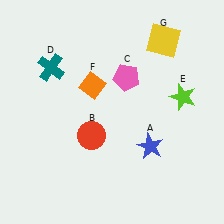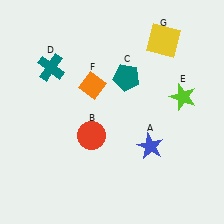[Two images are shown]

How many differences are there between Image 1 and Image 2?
There is 1 difference between the two images.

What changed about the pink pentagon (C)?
In Image 1, C is pink. In Image 2, it changed to teal.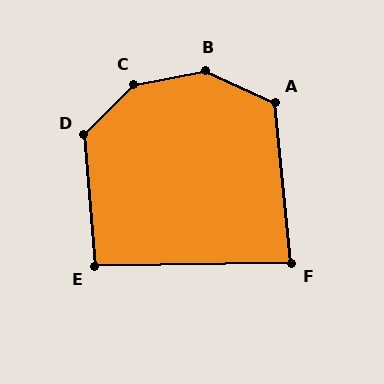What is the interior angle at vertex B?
Approximately 144 degrees (obtuse).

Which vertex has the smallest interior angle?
F, at approximately 85 degrees.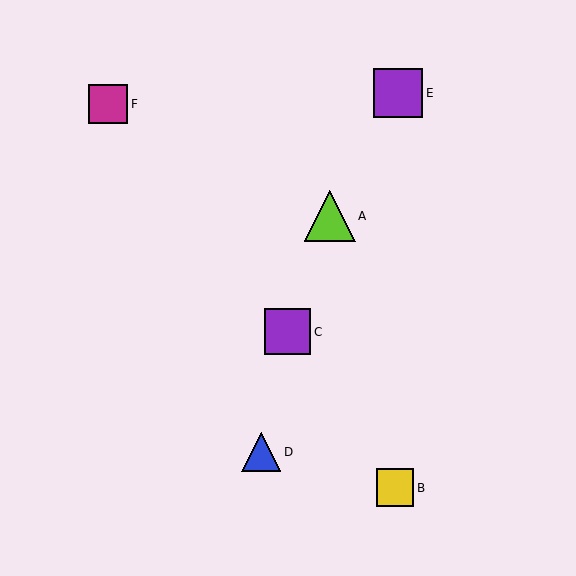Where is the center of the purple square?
The center of the purple square is at (288, 332).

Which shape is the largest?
The lime triangle (labeled A) is the largest.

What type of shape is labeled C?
Shape C is a purple square.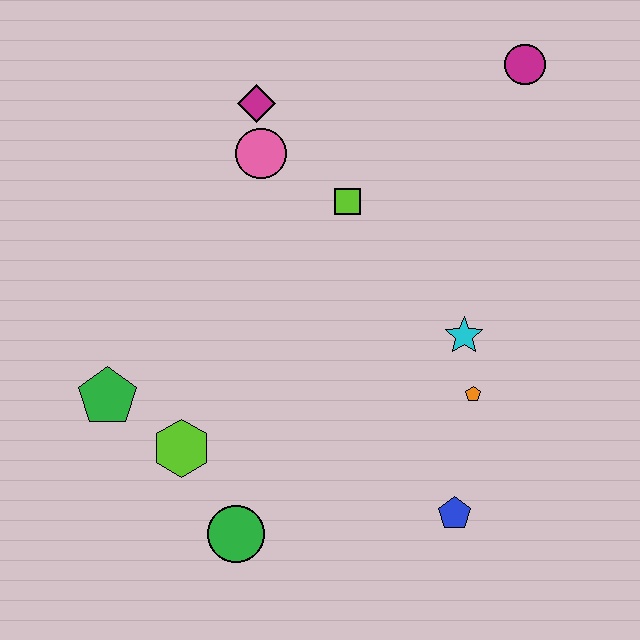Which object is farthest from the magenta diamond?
The blue pentagon is farthest from the magenta diamond.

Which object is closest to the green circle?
The lime hexagon is closest to the green circle.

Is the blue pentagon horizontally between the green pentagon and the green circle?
No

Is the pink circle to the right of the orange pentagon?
No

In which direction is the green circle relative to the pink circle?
The green circle is below the pink circle.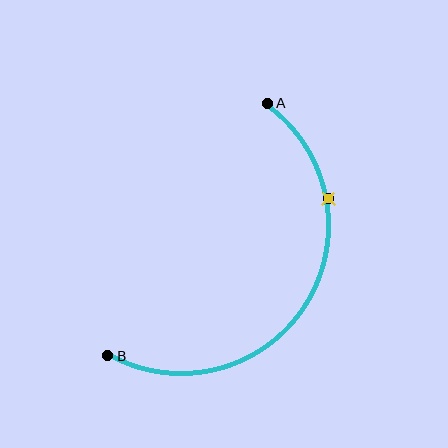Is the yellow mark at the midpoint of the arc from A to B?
No. The yellow mark lies on the arc but is closer to endpoint A. The arc midpoint would be at the point on the curve equidistant along the arc from both A and B.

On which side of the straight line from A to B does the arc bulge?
The arc bulges to the right of the straight line connecting A and B.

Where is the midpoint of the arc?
The arc midpoint is the point on the curve farthest from the straight line joining A and B. It sits to the right of that line.